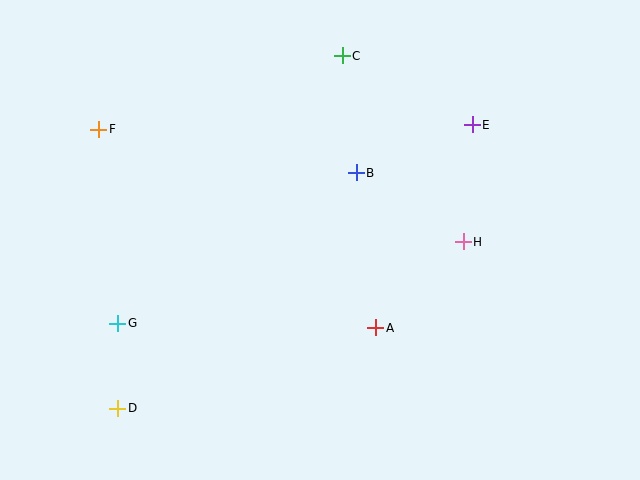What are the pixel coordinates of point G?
Point G is at (118, 323).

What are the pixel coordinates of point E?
Point E is at (472, 125).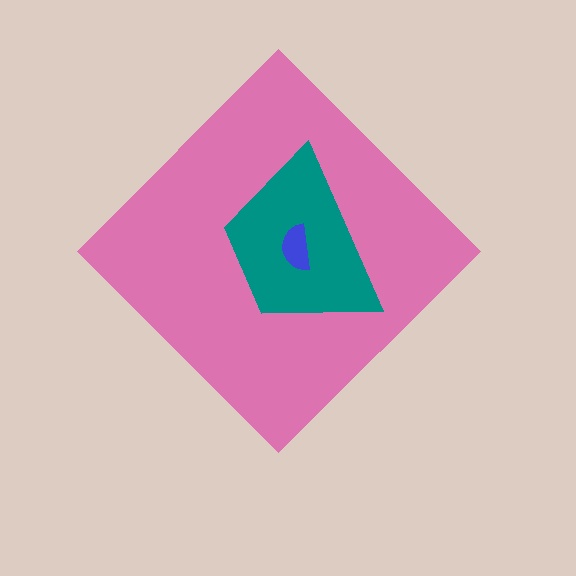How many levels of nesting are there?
3.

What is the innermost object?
The blue semicircle.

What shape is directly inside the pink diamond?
The teal trapezoid.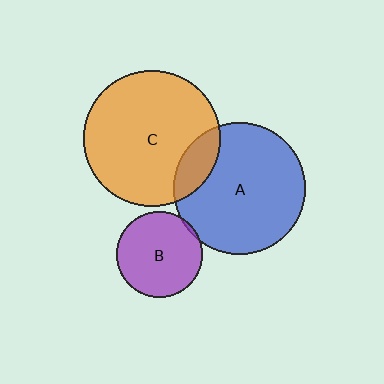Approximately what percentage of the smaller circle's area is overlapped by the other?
Approximately 5%.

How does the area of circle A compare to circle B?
Approximately 2.3 times.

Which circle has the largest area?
Circle C (orange).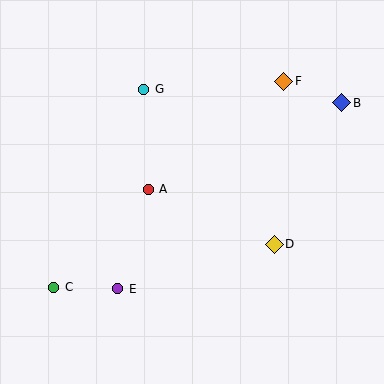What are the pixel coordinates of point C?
Point C is at (54, 287).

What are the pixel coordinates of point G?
Point G is at (144, 89).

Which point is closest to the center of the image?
Point A at (148, 189) is closest to the center.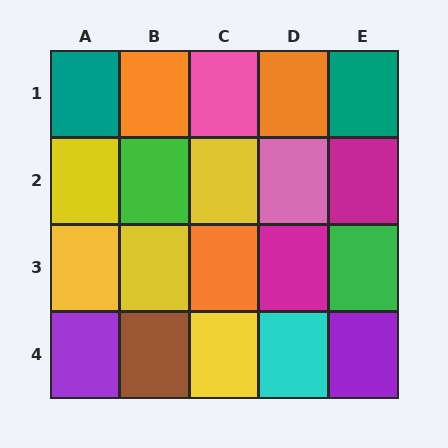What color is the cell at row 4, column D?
Cyan.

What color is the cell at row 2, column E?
Magenta.